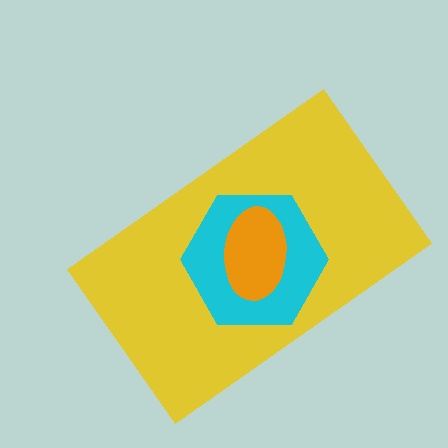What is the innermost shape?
The orange ellipse.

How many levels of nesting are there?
3.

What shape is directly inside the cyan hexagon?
The orange ellipse.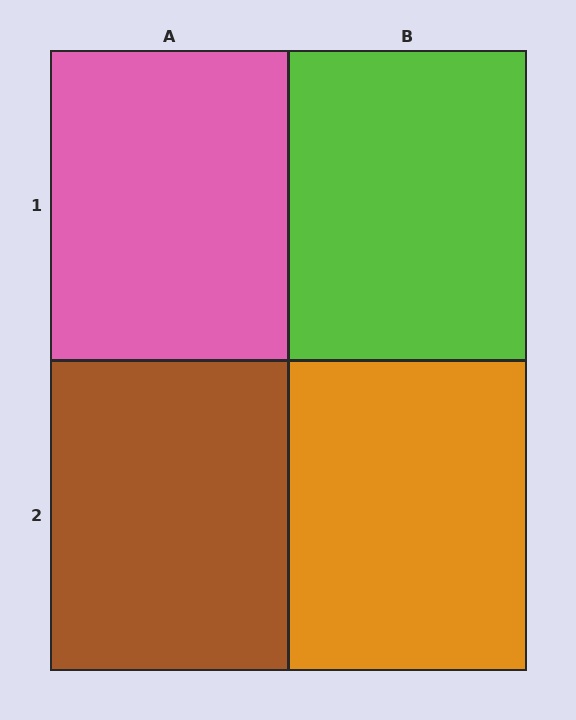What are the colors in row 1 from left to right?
Pink, lime.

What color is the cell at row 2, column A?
Brown.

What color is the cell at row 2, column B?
Orange.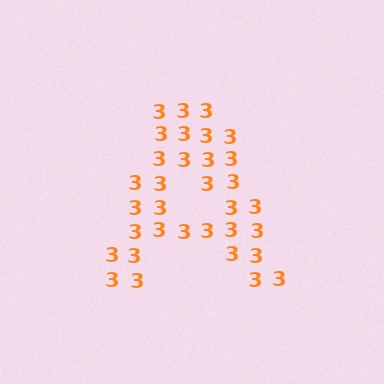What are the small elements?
The small elements are digit 3's.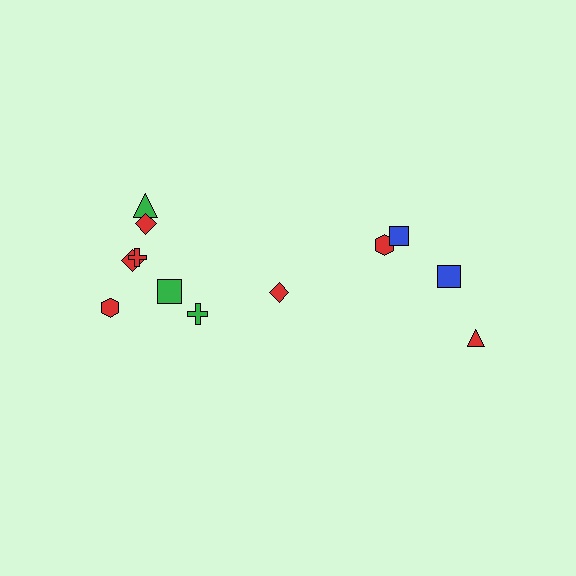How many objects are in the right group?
There are 4 objects.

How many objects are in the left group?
There are 8 objects.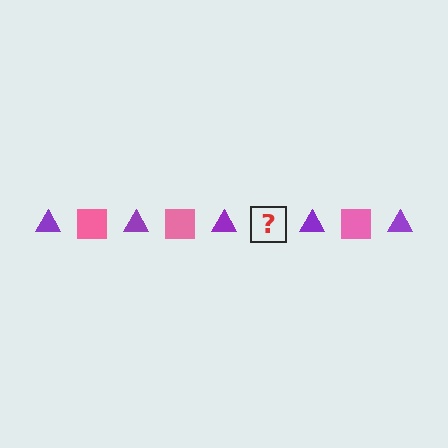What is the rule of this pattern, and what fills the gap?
The rule is that the pattern alternates between purple triangle and pink square. The gap should be filled with a pink square.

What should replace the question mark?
The question mark should be replaced with a pink square.